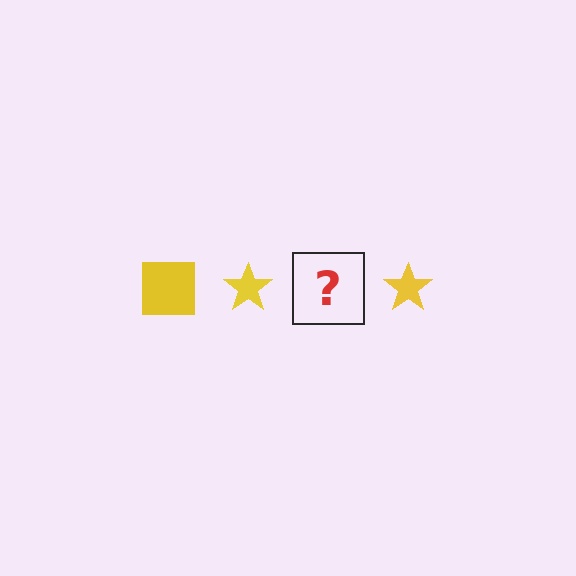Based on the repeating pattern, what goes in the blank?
The blank should be a yellow square.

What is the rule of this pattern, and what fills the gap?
The rule is that the pattern cycles through square, star shapes in yellow. The gap should be filled with a yellow square.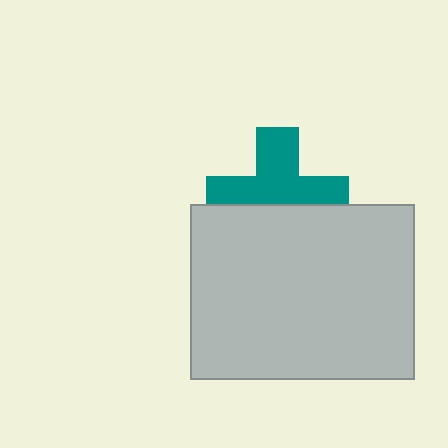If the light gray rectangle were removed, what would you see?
You would see the complete teal cross.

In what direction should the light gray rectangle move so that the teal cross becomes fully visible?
The light gray rectangle should move down. That is the shortest direction to clear the overlap and leave the teal cross fully visible.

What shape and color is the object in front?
The object in front is a light gray rectangle.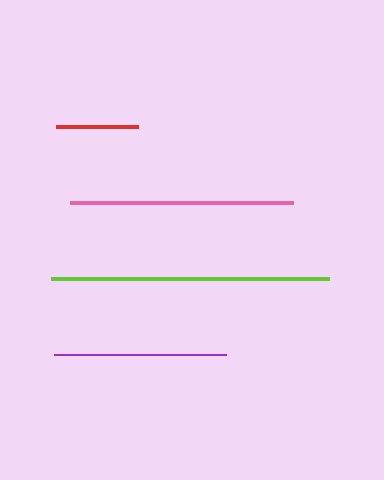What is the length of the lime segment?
The lime segment is approximately 279 pixels long.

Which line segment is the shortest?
The red line is the shortest at approximately 82 pixels.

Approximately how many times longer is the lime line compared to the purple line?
The lime line is approximately 1.6 times the length of the purple line.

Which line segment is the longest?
The lime line is the longest at approximately 279 pixels.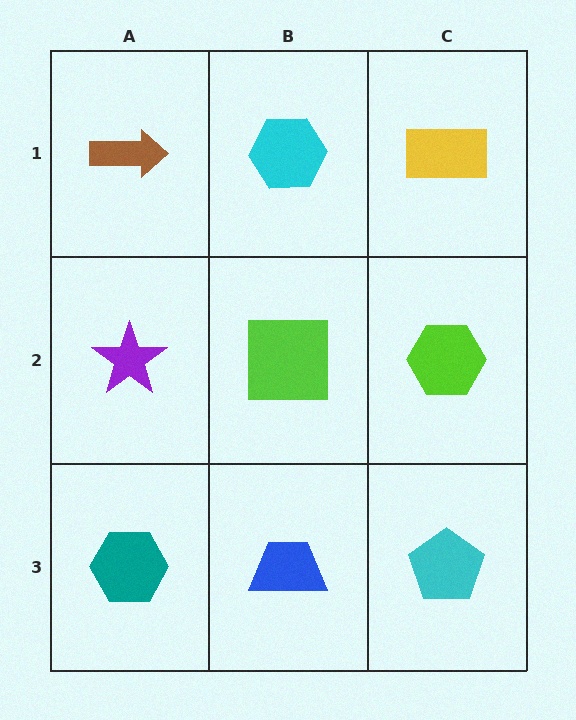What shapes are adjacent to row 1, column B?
A lime square (row 2, column B), a brown arrow (row 1, column A), a yellow rectangle (row 1, column C).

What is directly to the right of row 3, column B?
A cyan pentagon.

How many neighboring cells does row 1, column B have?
3.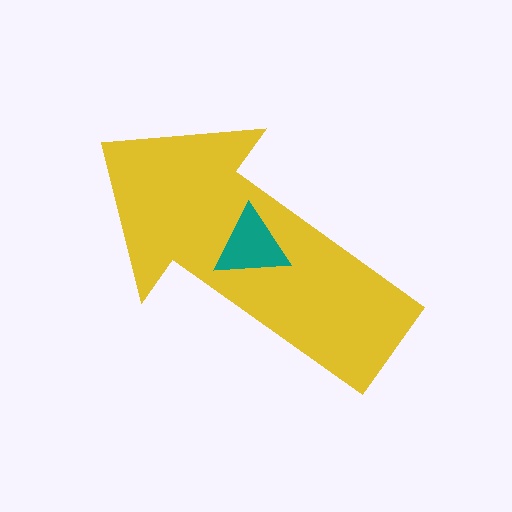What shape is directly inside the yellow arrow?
The teal triangle.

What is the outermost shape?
The yellow arrow.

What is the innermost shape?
The teal triangle.